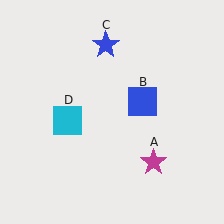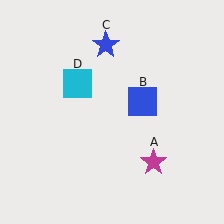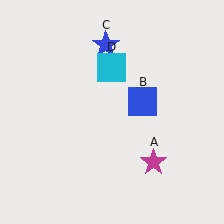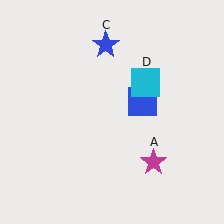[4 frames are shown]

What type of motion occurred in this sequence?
The cyan square (object D) rotated clockwise around the center of the scene.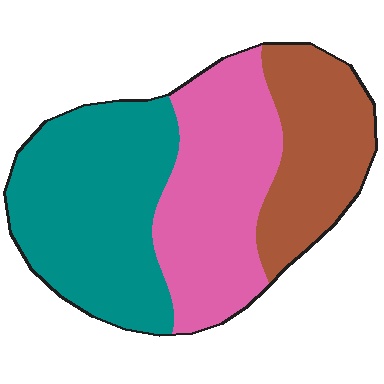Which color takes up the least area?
Brown, at roughly 25%.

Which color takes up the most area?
Teal, at roughly 40%.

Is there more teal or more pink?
Teal.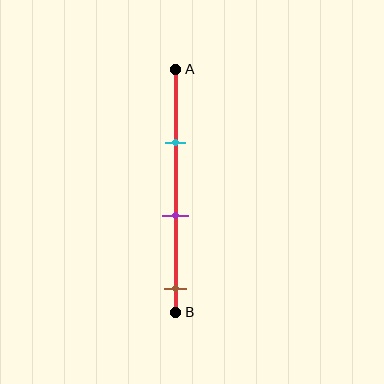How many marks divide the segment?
There are 3 marks dividing the segment.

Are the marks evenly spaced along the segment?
Yes, the marks are approximately evenly spaced.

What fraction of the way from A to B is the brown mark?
The brown mark is approximately 90% (0.9) of the way from A to B.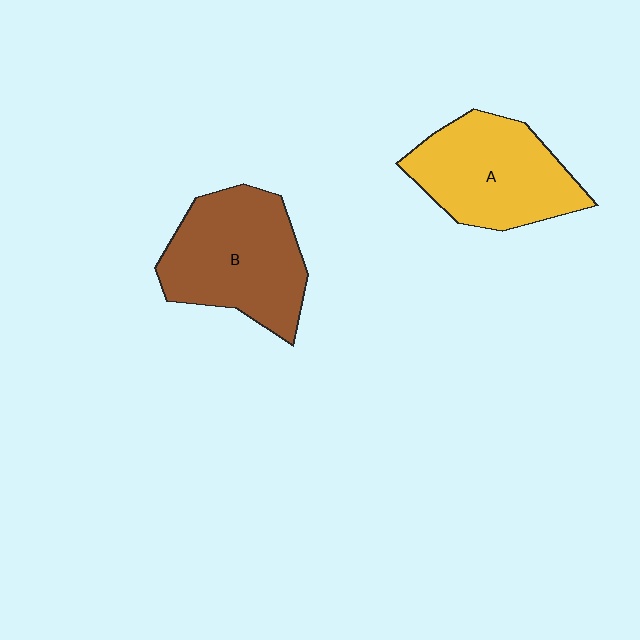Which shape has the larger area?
Shape B (brown).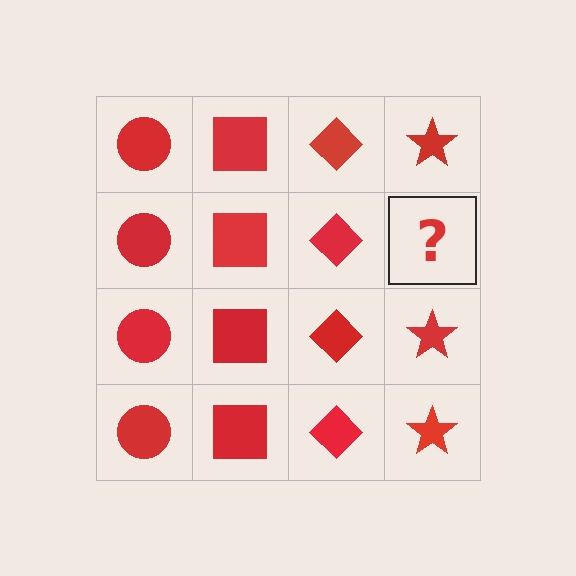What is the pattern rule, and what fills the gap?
The rule is that each column has a consistent shape. The gap should be filled with a red star.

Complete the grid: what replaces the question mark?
The question mark should be replaced with a red star.